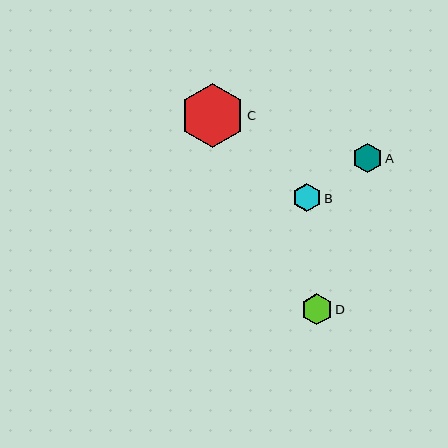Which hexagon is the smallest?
Hexagon B is the smallest with a size of approximately 28 pixels.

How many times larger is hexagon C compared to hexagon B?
Hexagon C is approximately 2.3 times the size of hexagon B.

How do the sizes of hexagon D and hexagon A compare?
Hexagon D and hexagon A are approximately the same size.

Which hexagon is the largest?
Hexagon C is the largest with a size of approximately 64 pixels.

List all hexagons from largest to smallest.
From largest to smallest: C, D, A, B.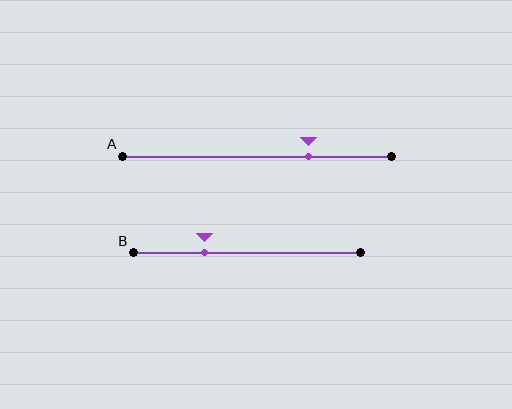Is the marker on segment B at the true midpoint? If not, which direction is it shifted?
No, the marker on segment B is shifted to the left by about 19% of the segment length.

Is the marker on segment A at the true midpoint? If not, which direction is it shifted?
No, the marker on segment A is shifted to the right by about 19% of the segment length.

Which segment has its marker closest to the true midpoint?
Segment B has its marker closest to the true midpoint.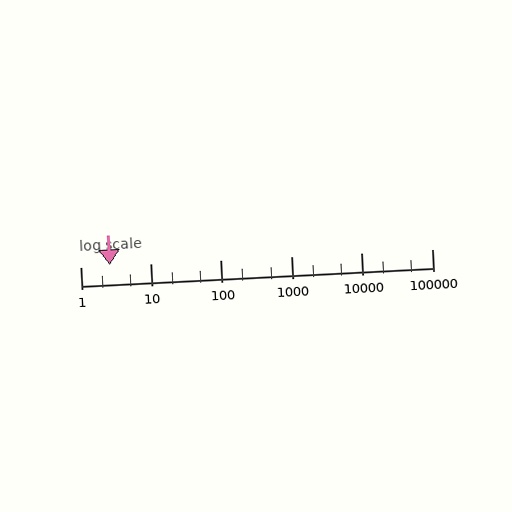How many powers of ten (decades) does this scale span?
The scale spans 5 decades, from 1 to 100000.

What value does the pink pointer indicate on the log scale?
The pointer indicates approximately 2.6.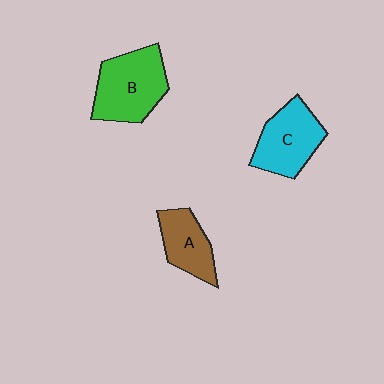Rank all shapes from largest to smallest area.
From largest to smallest: B (green), C (cyan), A (brown).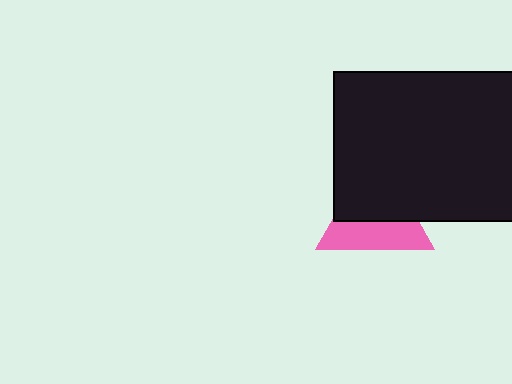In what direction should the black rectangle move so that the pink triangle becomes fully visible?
The black rectangle should move up. That is the shortest direction to clear the overlap and leave the pink triangle fully visible.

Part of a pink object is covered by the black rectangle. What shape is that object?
It is a triangle.